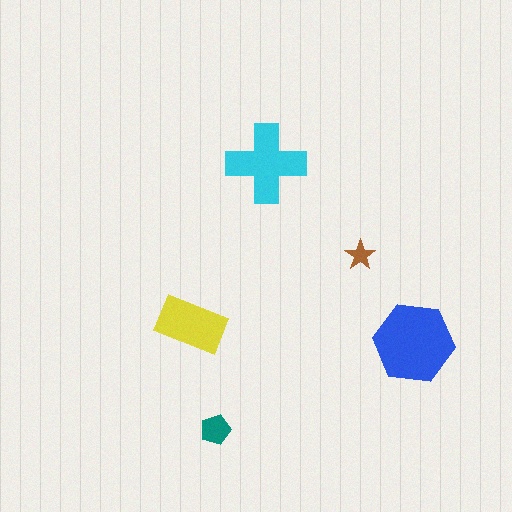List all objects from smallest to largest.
The brown star, the teal pentagon, the yellow rectangle, the cyan cross, the blue hexagon.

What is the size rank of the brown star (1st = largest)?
5th.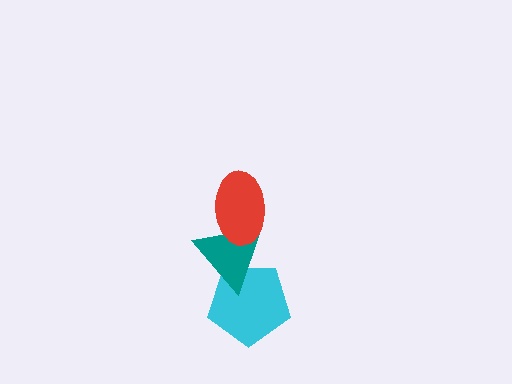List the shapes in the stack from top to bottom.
From top to bottom: the red ellipse, the teal triangle, the cyan pentagon.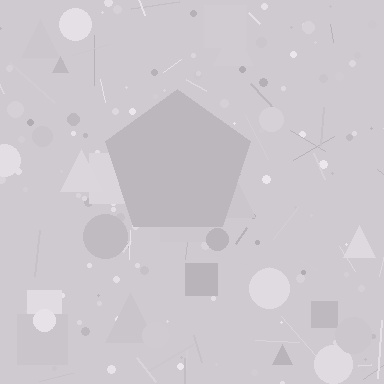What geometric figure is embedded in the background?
A pentagon is embedded in the background.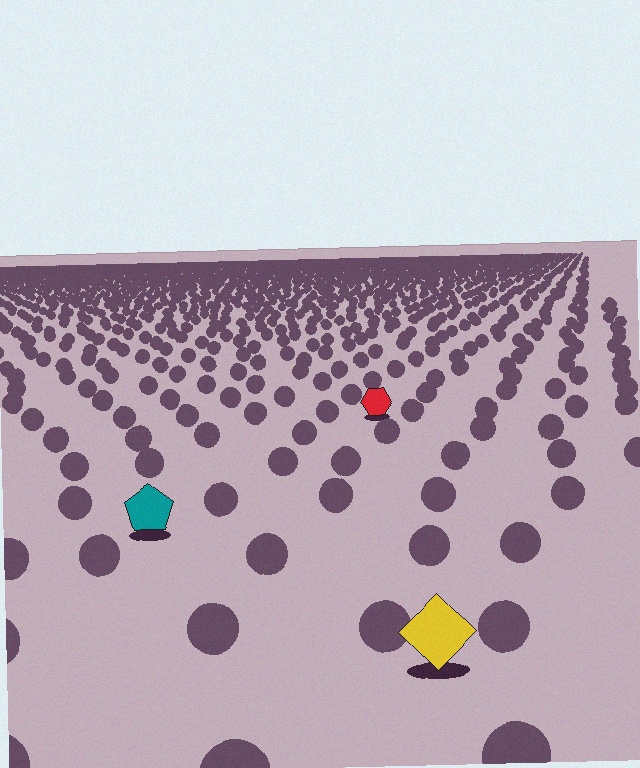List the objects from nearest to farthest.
From nearest to farthest: the yellow diamond, the teal pentagon, the red hexagon.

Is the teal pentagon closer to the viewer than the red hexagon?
Yes. The teal pentagon is closer — you can tell from the texture gradient: the ground texture is coarser near it.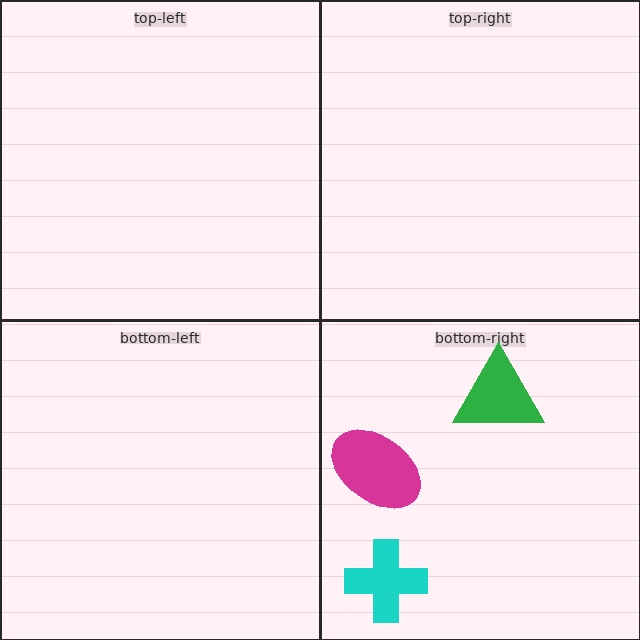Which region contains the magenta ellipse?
The bottom-right region.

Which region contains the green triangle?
The bottom-right region.